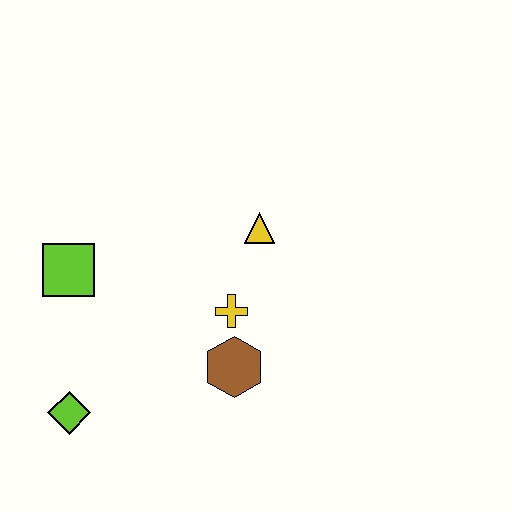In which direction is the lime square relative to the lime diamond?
The lime square is above the lime diamond.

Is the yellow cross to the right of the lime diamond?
Yes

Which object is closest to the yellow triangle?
The yellow cross is closest to the yellow triangle.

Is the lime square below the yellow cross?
No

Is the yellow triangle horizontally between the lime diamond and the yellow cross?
No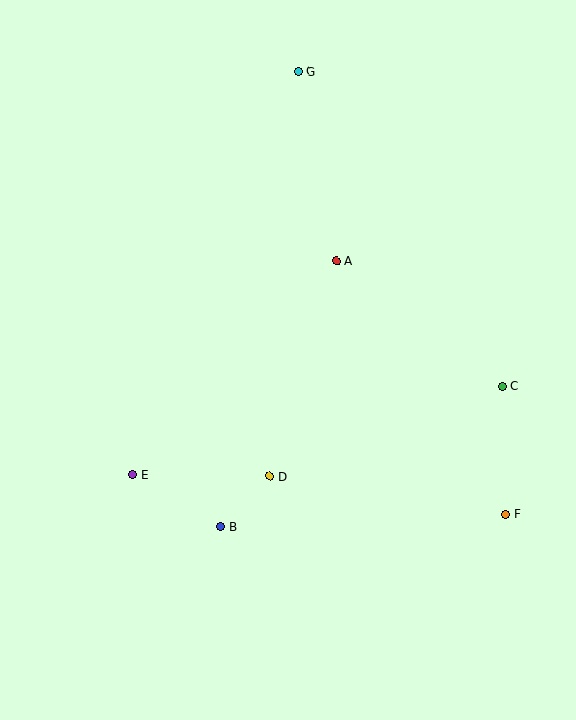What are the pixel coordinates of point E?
Point E is at (133, 475).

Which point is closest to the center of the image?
Point A at (336, 261) is closest to the center.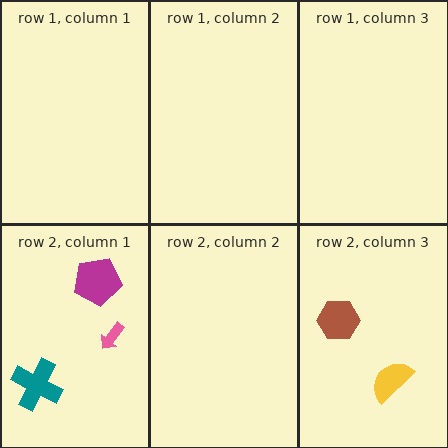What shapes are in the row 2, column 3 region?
The brown hexagon, the yellow semicircle.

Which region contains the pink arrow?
The row 2, column 1 region.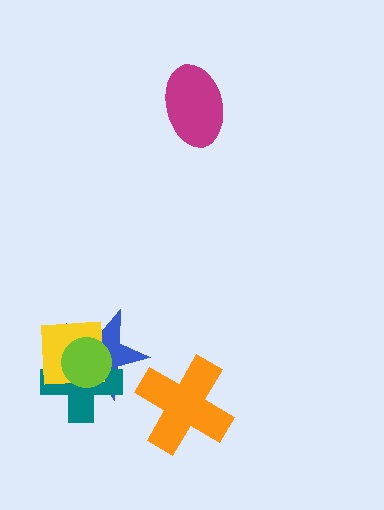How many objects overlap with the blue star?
3 objects overlap with the blue star.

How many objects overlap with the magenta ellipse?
0 objects overlap with the magenta ellipse.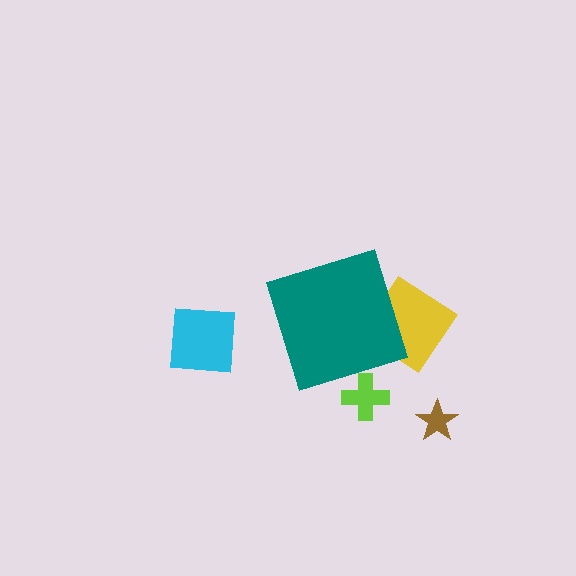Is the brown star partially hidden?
No, the brown star is fully visible.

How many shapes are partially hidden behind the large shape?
2 shapes are partially hidden.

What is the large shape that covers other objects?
A teal diamond.